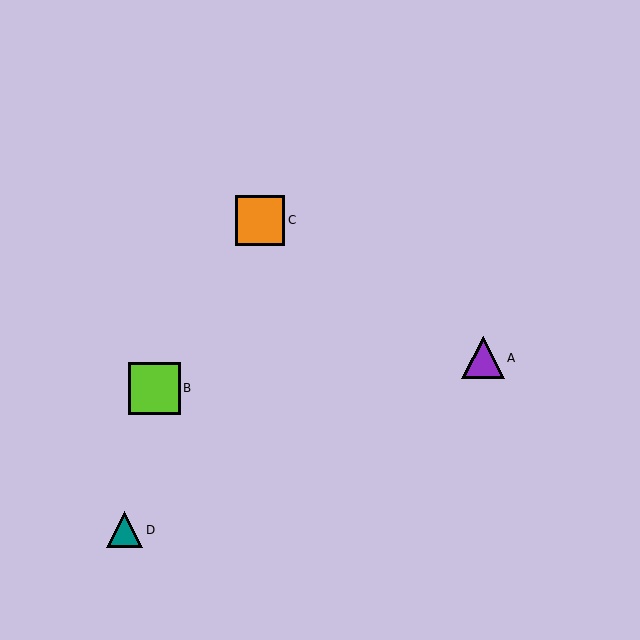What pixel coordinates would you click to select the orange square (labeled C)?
Click at (260, 220) to select the orange square C.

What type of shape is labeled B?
Shape B is a lime square.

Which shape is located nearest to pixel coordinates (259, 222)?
The orange square (labeled C) at (260, 220) is nearest to that location.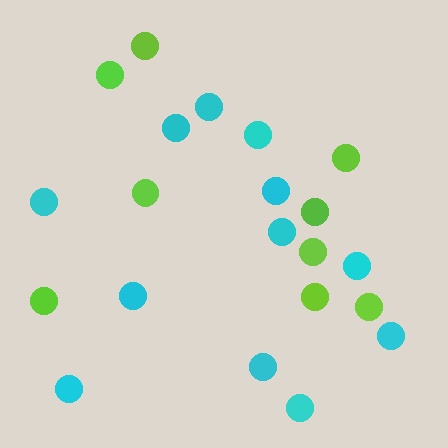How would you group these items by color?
There are 2 groups: one group of lime circles (9) and one group of cyan circles (12).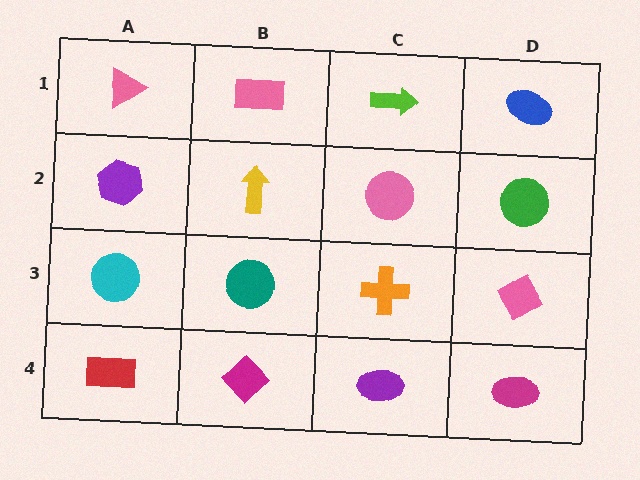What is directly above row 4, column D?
A pink diamond.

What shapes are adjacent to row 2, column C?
A lime arrow (row 1, column C), an orange cross (row 3, column C), a yellow arrow (row 2, column B), a green circle (row 2, column D).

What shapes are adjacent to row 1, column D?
A green circle (row 2, column D), a lime arrow (row 1, column C).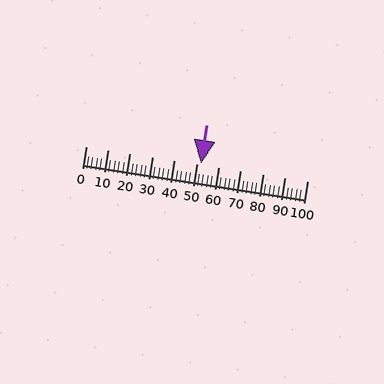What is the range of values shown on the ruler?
The ruler shows values from 0 to 100.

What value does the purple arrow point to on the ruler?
The purple arrow points to approximately 52.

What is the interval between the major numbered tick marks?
The major tick marks are spaced 10 units apart.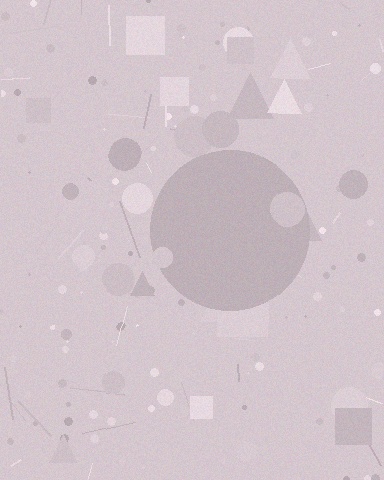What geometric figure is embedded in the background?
A circle is embedded in the background.